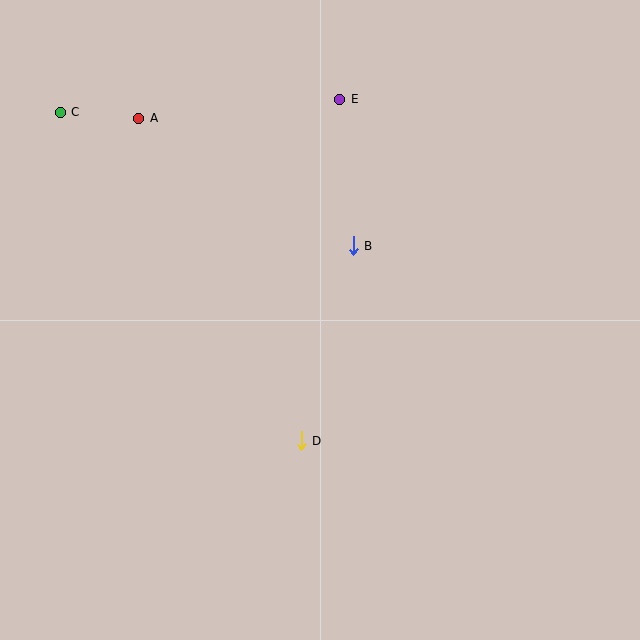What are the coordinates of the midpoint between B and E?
The midpoint between B and E is at (347, 172).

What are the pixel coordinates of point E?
Point E is at (340, 99).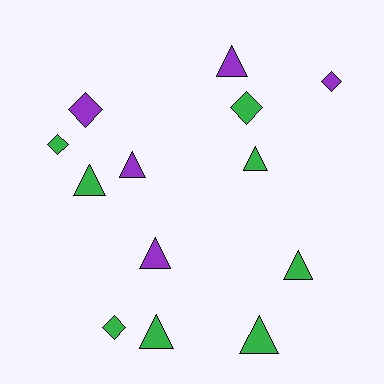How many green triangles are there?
There are 5 green triangles.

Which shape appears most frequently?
Triangle, with 8 objects.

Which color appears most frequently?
Green, with 8 objects.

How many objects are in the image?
There are 13 objects.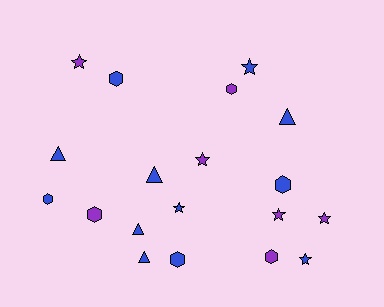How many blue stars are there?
There are 3 blue stars.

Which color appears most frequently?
Blue, with 12 objects.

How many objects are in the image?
There are 19 objects.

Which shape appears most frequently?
Star, with 7 objects.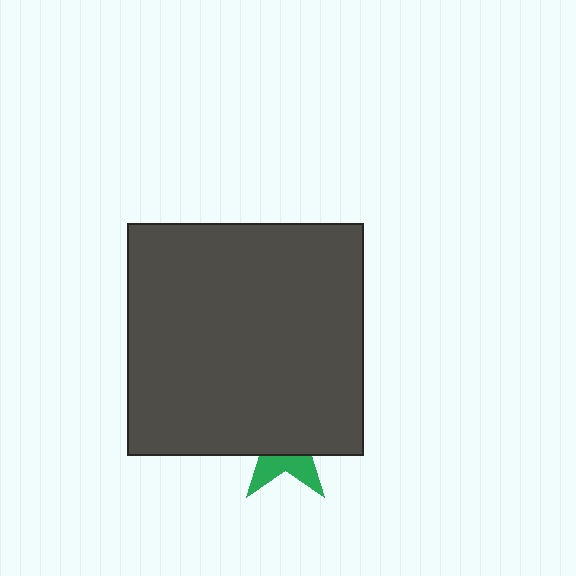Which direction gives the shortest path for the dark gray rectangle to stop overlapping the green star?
Moving up gives the shortest separation.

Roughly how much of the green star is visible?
A small part of it is visible (roughly 33%).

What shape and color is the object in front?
The object in front is a dark gray rectangle.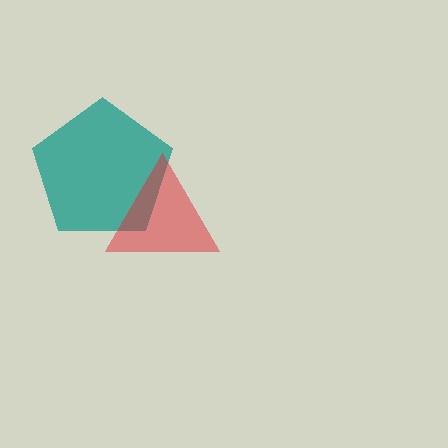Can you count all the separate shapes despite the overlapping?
Yes, there are 2 separate shapes.